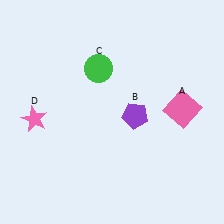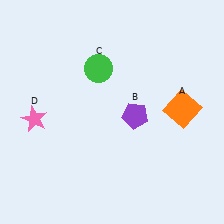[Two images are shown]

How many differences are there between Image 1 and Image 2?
There is 1 difference between the two images.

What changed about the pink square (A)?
In Image 1, A is pink. In Image 2, it changed to orange.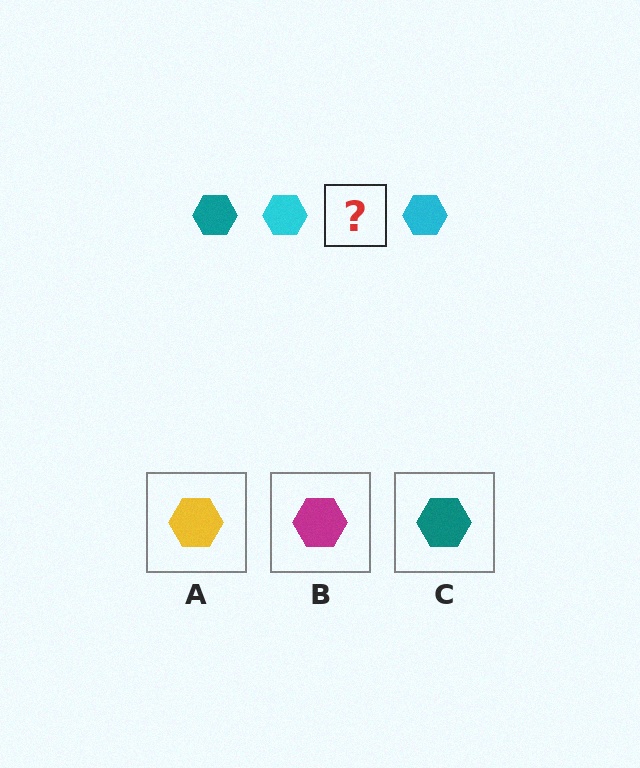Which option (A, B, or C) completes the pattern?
C.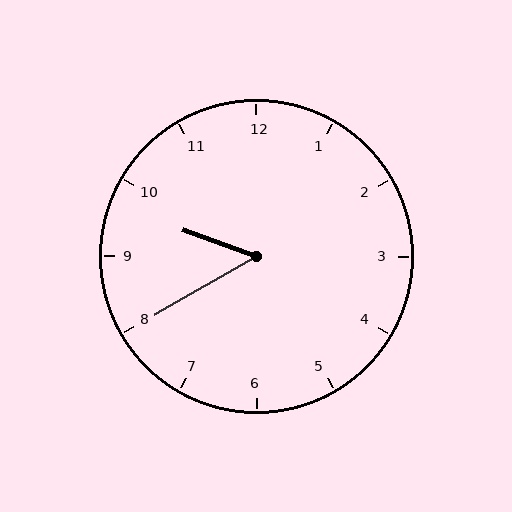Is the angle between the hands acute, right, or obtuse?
It is acute.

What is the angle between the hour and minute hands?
Approximately 50 degrees.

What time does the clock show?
9:40.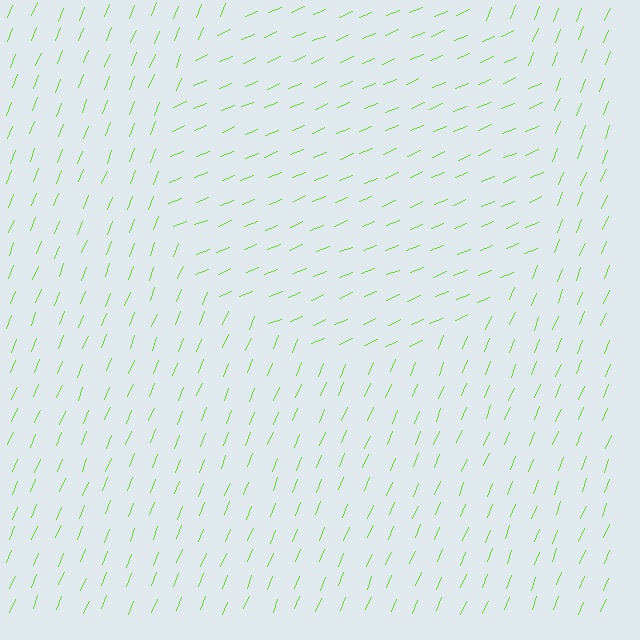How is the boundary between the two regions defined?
The boundary is defined purely by a change in line orientation (approximately 45 degrees difference). All lines are the same color and thickness.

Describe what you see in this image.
The image is filled with small lime line segments. A circle region in the image has lines oriented differently from the surrounding lines, creating a visible texture boundary.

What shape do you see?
I see a circle.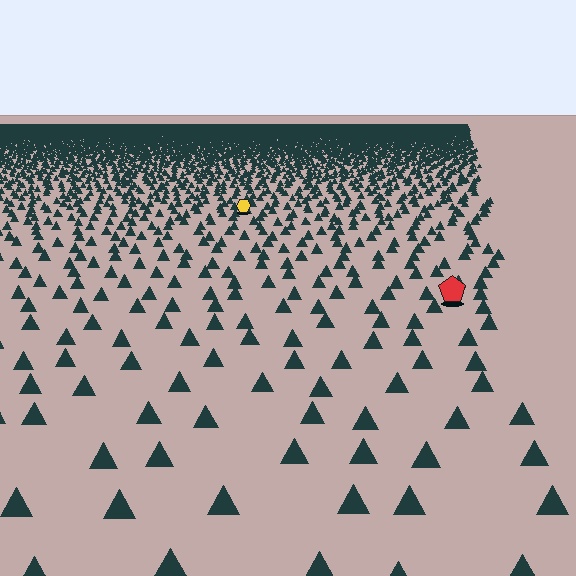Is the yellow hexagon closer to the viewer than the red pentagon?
No. The red pentagon is closer — you can tell from the texture gradient: the ground texture is coarser near it.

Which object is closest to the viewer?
The red pentagon is closest. The texture marks near it are larger and more spread out.